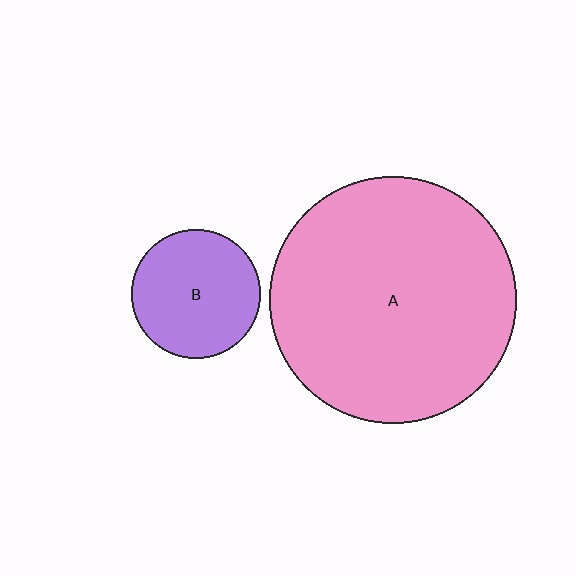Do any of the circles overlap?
No, none of the circles overlap.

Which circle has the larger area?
Circle A (pink).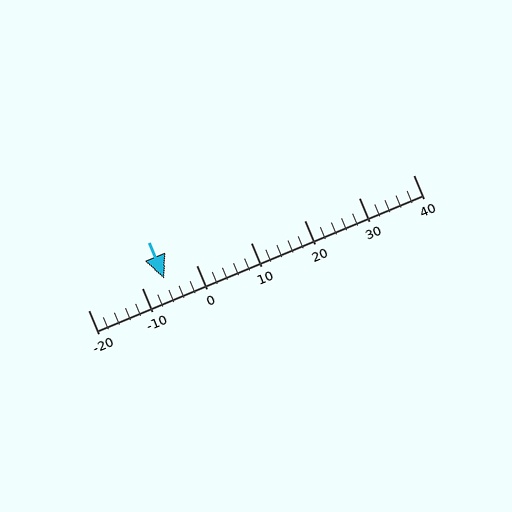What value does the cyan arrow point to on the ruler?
The cyan arrow points to approximately -6.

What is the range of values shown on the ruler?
The ruler shows values from -20 to 40.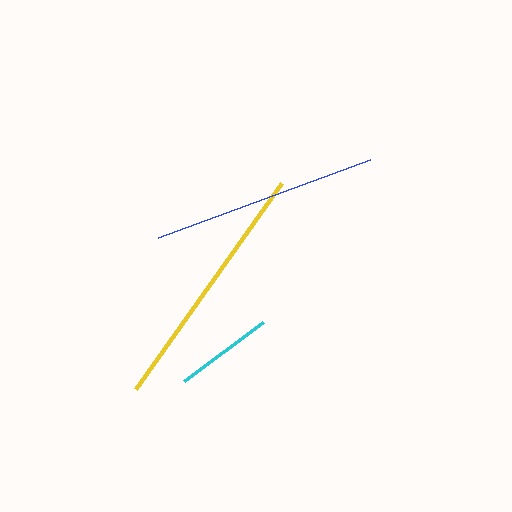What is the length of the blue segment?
The blue segment is approximately 225 pixels long.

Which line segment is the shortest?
The cyan line is the shortest at approximately 98 pixels.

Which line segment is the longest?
The yellow line is the longest at approximately 253 pixels.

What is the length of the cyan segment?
The cyan segment is approximately 98 pixels long.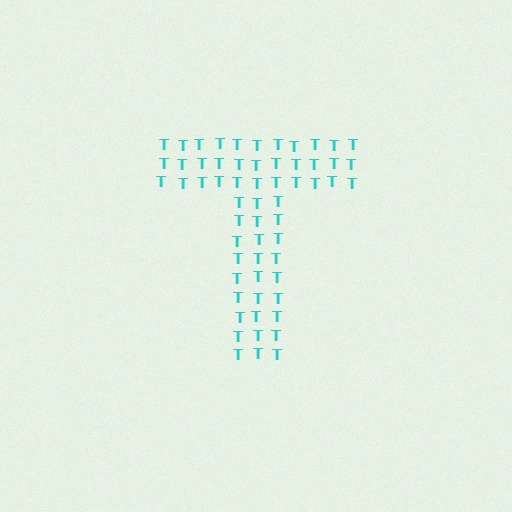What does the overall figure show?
The overall figure shows the letter T.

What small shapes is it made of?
It is made of small letter T's.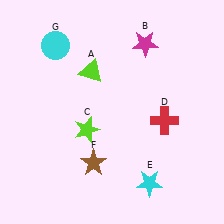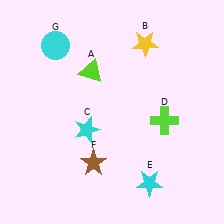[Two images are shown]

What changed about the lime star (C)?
In Image 1, C is lime. In Image 2, it changed to cyan.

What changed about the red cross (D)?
In Image 1, D is red. In Image 2, it changed to lime.